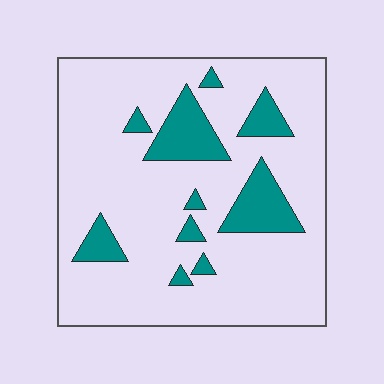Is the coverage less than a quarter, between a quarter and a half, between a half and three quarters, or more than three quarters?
Less than a quarter.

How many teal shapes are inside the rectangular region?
10.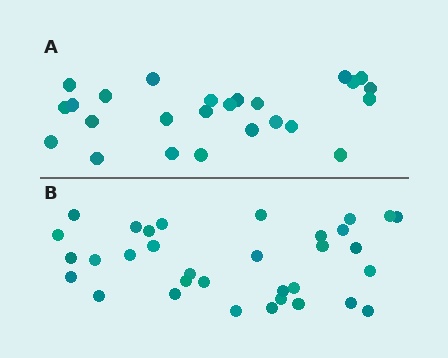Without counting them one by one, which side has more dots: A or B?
Region B (the bottom region) has more dots.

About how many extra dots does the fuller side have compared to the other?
Region B has roughly 8 or so more dots than region A.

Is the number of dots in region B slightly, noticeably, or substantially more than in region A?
Region B has noticeably more, but not dramatically so. The ratio is roughly 1.3 to 1.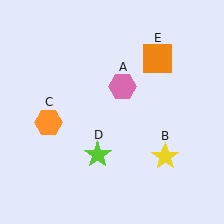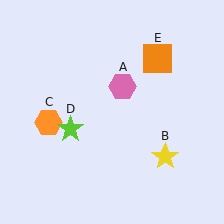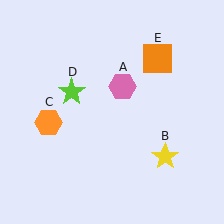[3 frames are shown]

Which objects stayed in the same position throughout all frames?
Pink hexagon (object A) and yellow star (object B) and orange hexagon (object C) and orange square (object E) remained stationary.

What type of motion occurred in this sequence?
The lime star (object D) rotated clockwise around the center of the scene.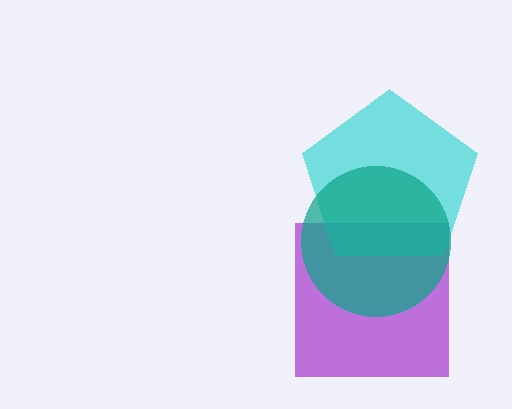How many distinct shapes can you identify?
There are 3 distinct shapes: a purple square, a cyan pentagon, a teal circle.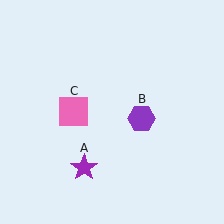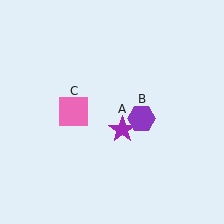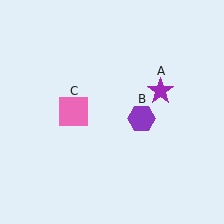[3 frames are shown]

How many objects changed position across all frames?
1 object changed position: purple star (object A).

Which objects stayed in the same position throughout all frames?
Purple hexagon (object B) and pink square (object C) remained stationary.